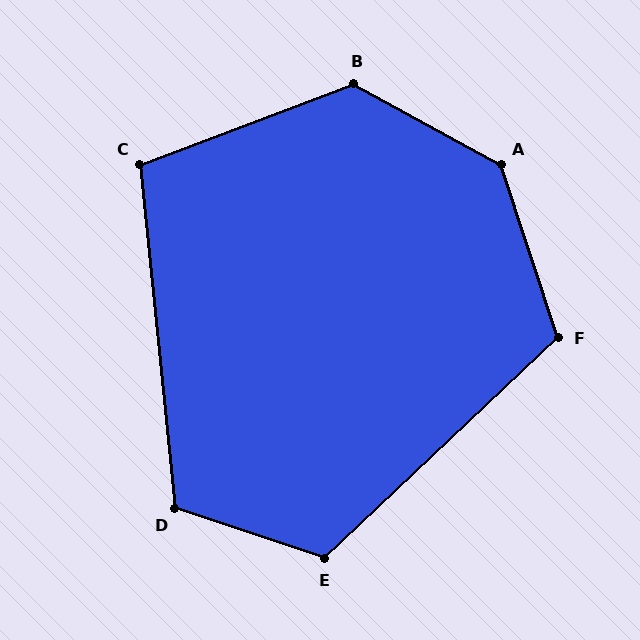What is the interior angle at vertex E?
Approximately 118 degrees (obtuse).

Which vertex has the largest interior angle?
A, at approximately 137 degrees.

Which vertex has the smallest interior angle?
C, at approximately 105 degrees.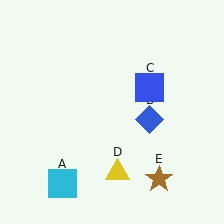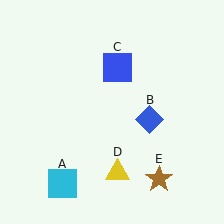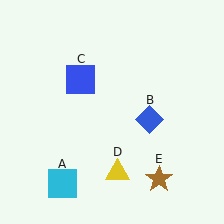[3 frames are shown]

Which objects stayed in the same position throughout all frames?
Cyan square (object A) and blue diamond (object B) and yellow triangle (object D) and brown star (object E) remained stationary.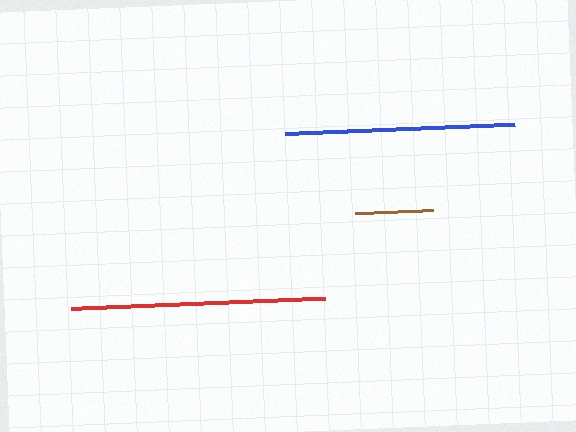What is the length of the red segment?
The red segment is approximately 256 pixels long.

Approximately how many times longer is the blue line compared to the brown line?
The blue line is approximately 3.0 times the length of the brown line.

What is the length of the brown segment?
The brown segment is approximately 78 pixels long.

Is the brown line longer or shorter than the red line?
The red line is longer than the brown line.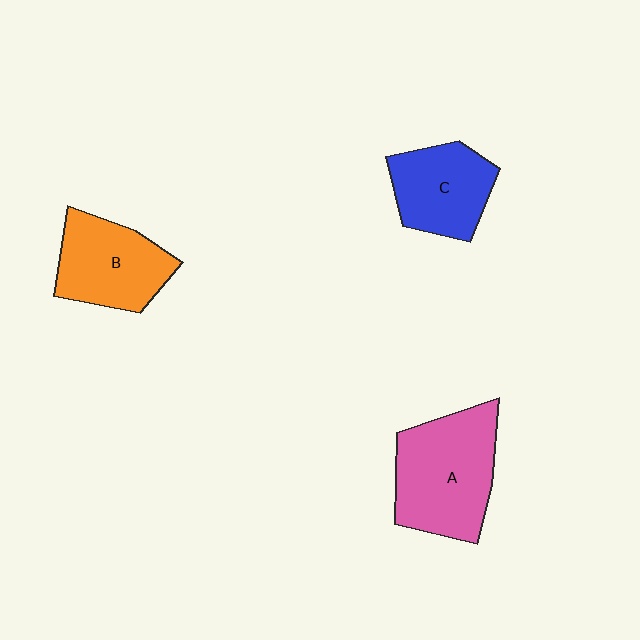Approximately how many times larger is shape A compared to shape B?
Approximately 1.3 times.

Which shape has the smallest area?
Shape C (blue).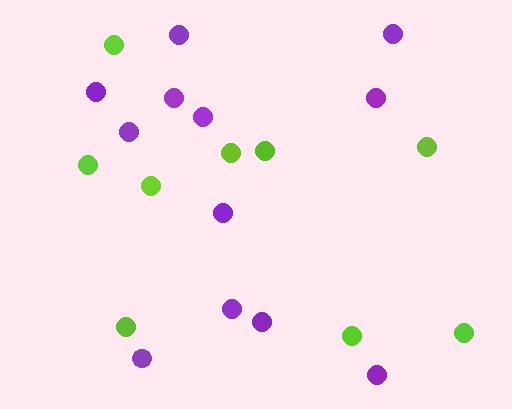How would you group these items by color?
There are 2 groups: one group of purple circles (12) and one group of lime circles (9).